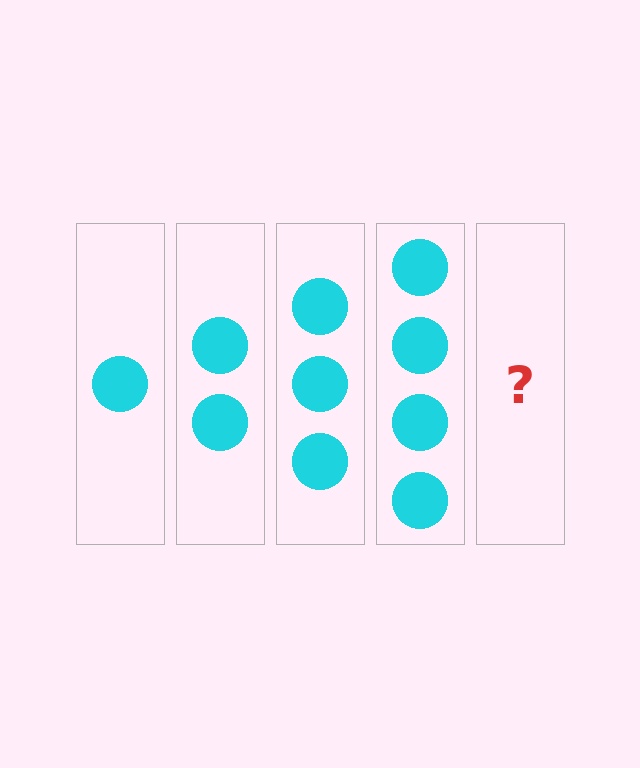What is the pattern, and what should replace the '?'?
The pattern is that each step adds one more circle. The '?' should be 5 circles.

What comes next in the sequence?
The next element should be 5 circles.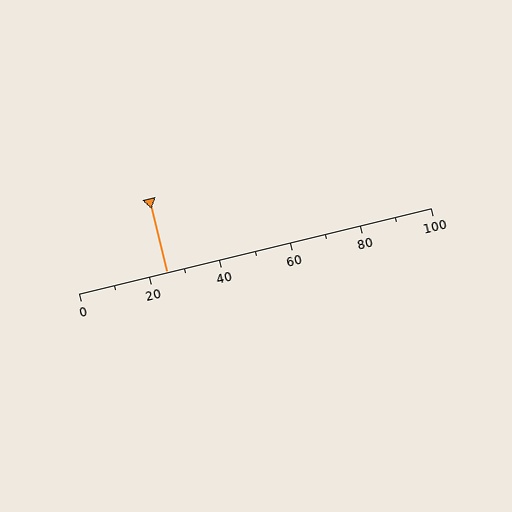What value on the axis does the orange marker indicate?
The marker indicates approximately 25.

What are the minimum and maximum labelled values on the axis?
The axis runs from 0 to 100.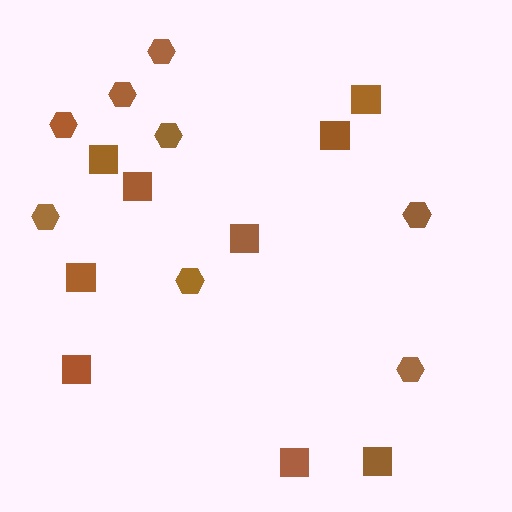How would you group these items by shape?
There are 2 groups: one group of squares (9) and one group of hexagons (8).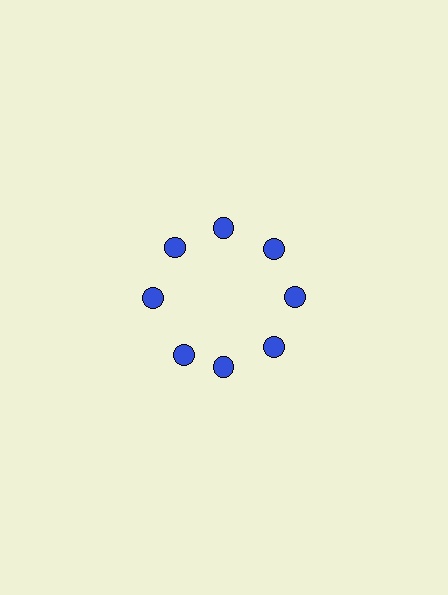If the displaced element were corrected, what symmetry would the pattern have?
It would have 8-fold rotational symmetry — the pattern would map onto itself every 45 degrees.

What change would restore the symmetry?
The symmetry would be restored by rotating it back into even spacing with its neighbors so that all 8 circles sit at equal angles and equal distance from the center.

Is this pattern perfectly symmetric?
No. The 8 blue circles are arranged in a ring, but one element near the 8 o'clock position is rotated out of alignment along the ring, breaking the 8-fold rotational symmetry.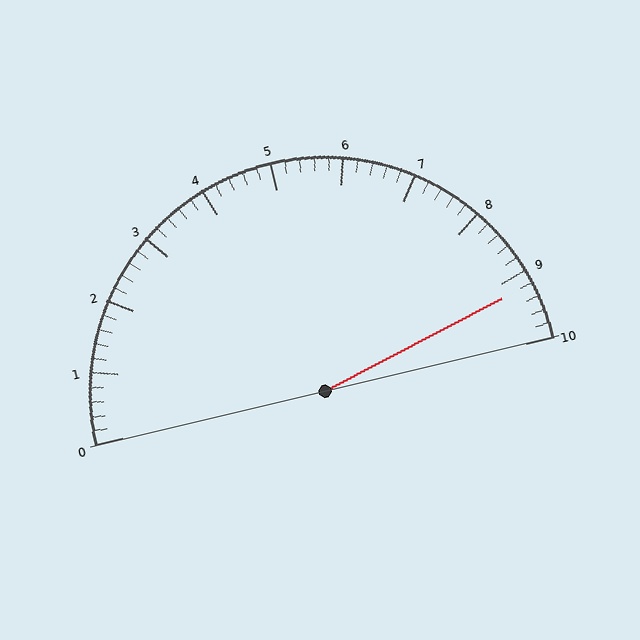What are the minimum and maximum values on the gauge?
The gauge ranges from 0 to 10.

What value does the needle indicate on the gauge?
The needle indicates approximately 9.2.